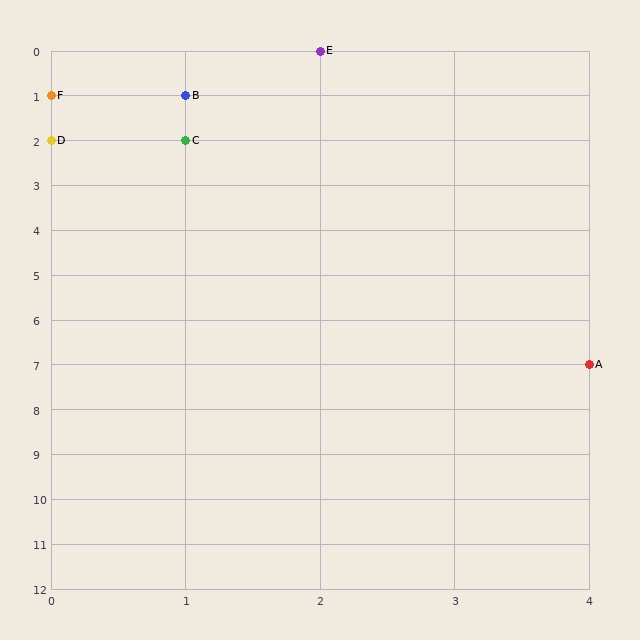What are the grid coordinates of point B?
Point B is at grid coordinates (1, 1).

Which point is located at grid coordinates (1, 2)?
Point C is at (1, 2).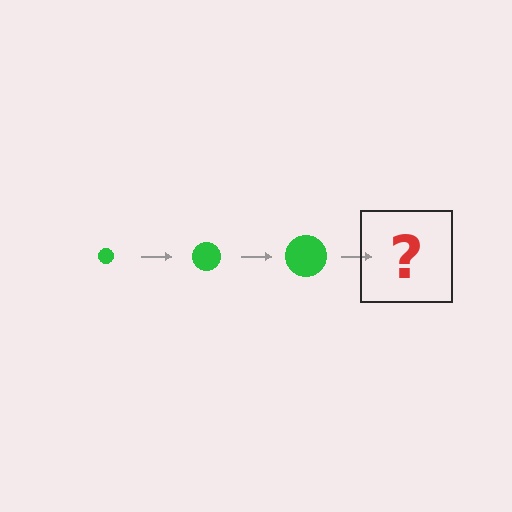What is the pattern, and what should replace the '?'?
The pattern is that the circle gets progressively larger each step. The '?' should be a green circle, larger than the previous one.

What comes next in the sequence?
The next element should be a green circle, larger than the previous one.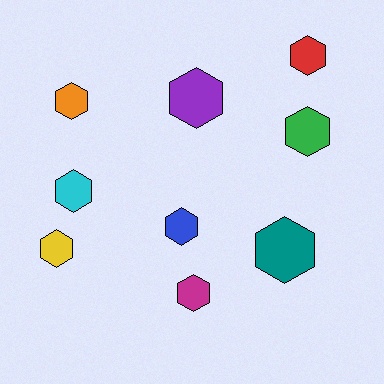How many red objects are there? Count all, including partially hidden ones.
There is 1 red object.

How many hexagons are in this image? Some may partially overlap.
There are 9 hexagons.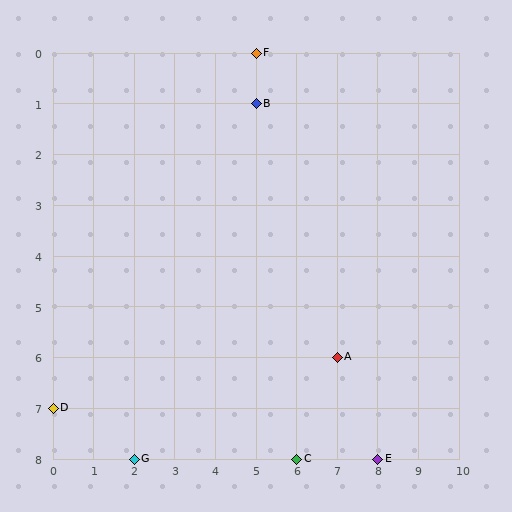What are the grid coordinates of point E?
Point E is at grid coordinates (8, 8).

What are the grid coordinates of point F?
Point F is at grid coordinates (5, 0).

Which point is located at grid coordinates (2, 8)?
Point G is at (2, 8).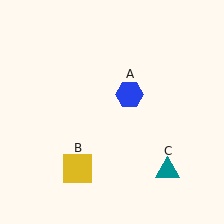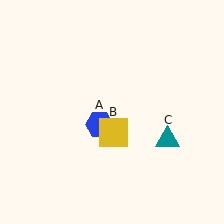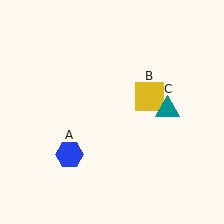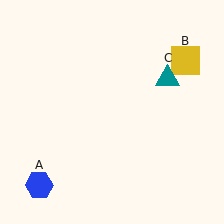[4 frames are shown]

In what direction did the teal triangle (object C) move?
The teal triangle (object C) moved up.